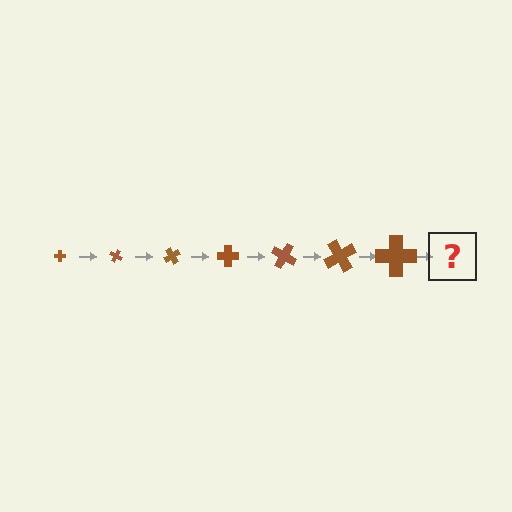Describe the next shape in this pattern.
It should be a cross, larger than the previous one and rotated 210 degrees from the start.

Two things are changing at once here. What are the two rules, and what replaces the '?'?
The two rules are that the cross grows larger each step and it rotates 30 degrees each step. The '?' should be a cross, larger than the previous one and rotated 210 degrees from the start.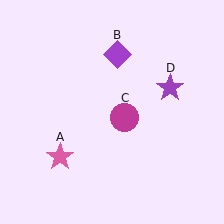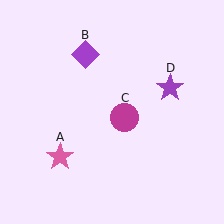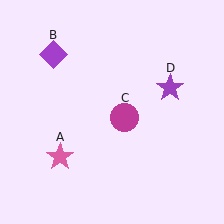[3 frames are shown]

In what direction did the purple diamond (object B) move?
The purple diamond (object B) moved left.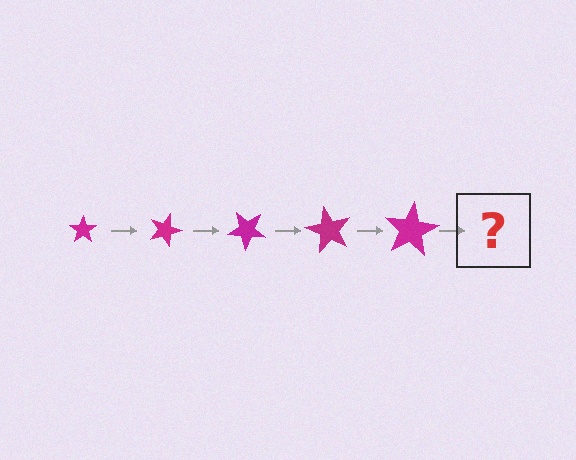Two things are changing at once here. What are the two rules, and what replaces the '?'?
The two rules are that the star grows larger each step and it rotates 20 degrees each step. The '?' should be a star, larger than the previous one and rotated 100 degrees from the start.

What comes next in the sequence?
The next element should be a star, larger than the previous one and rotated 100 degrees from the start.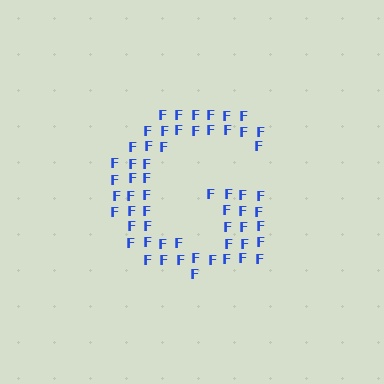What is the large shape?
The large shape is the letter G.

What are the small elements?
The small elements are letter F's.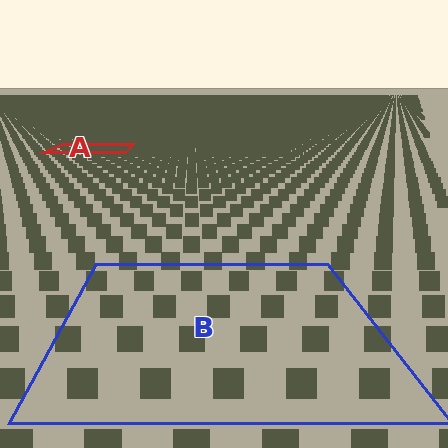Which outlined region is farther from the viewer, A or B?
Region A is farther from the viewer — the texture elements inside it appear smaller and more densely packed.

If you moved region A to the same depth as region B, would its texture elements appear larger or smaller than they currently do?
They would appear larger. At a closer depth, the same texture elements are projected at a bigger on-screen size.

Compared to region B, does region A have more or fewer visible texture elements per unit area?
Region A has more texture elements per unit area — they are packed more densely because it is farther away.